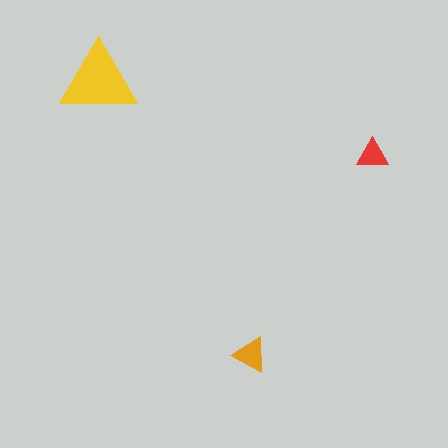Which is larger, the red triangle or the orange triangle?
The orange one.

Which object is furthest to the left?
The yellow triangle is leftmost.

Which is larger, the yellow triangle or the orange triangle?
The yellow one.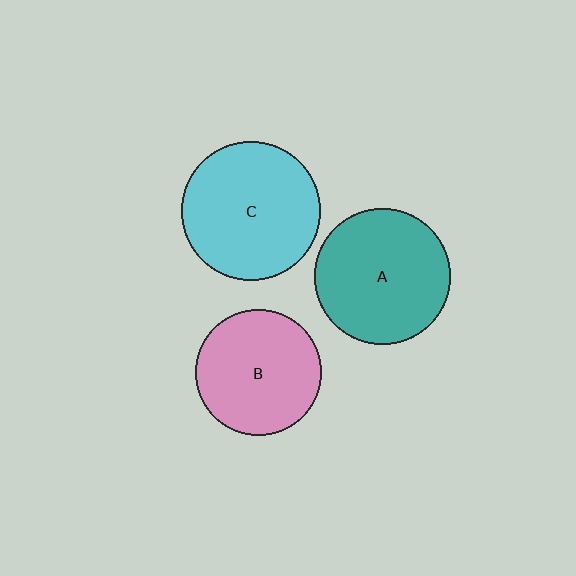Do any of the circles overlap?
No, none of the circles overlap.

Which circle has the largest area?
Circle C (cyan).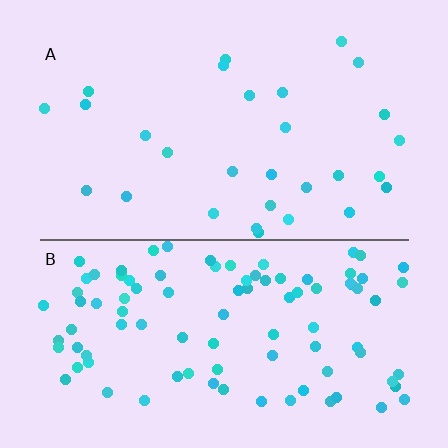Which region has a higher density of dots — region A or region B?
B (the bottom).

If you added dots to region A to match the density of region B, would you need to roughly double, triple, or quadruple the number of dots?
Approximately triple.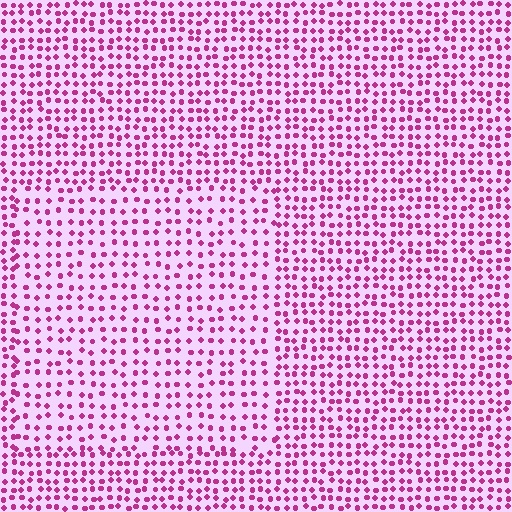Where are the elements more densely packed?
The elements are more densely packed outside the rectangle boundary.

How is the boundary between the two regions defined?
The boundary is defined by a change in element density (approximately 1.5x ratio). All elements are the same color, size, and shape.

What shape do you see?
I see a rectangle.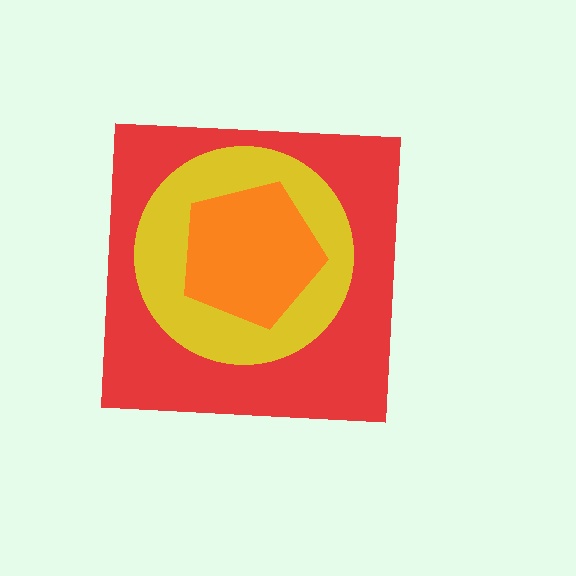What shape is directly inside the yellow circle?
The orange pentagon.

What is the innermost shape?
The orange pentagon.